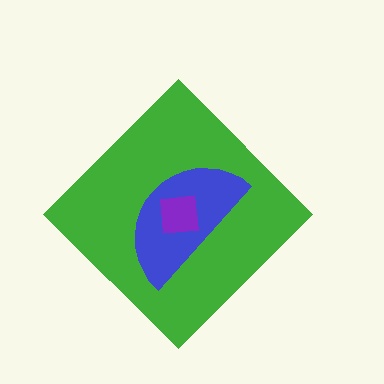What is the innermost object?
The purple square.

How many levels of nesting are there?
3.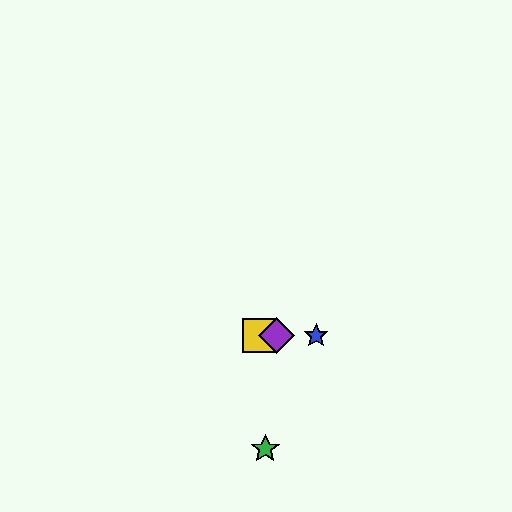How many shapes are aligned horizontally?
4 shapes (the red diamond, the blue star, the yellow square, the purple diamond) are aligned horizontally.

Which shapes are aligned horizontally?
The red diamond, the blue star, the yellow square, the purple diamond are aligned horizontally.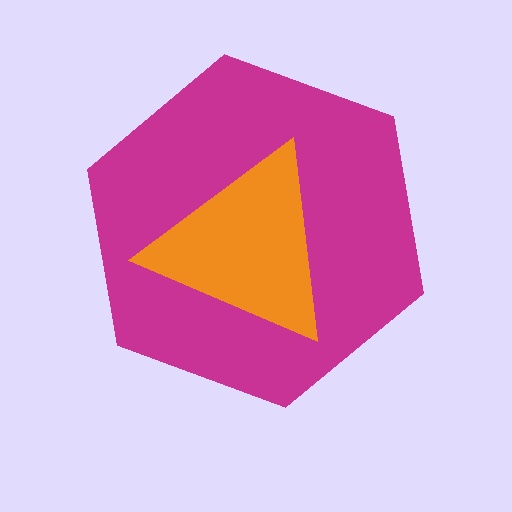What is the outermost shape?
The magenta hexagon.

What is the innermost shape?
The orange triangle.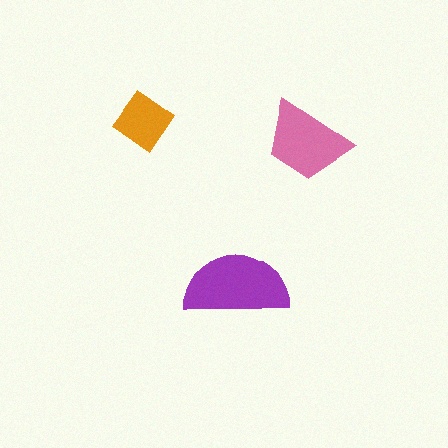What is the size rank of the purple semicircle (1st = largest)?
1st.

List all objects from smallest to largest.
The orange diamond, the pink trapezoid, the purple semicircle.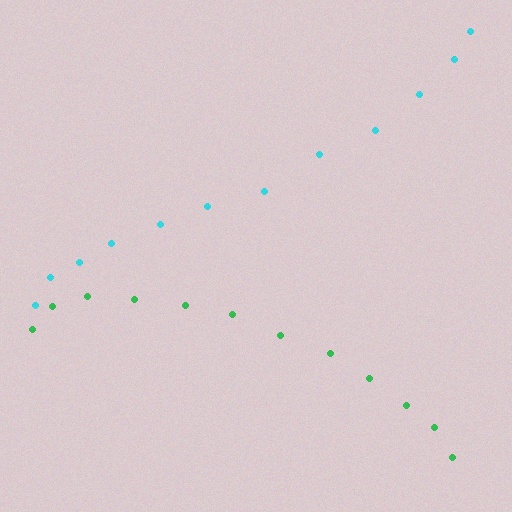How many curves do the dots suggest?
There are 2 distinct paths.